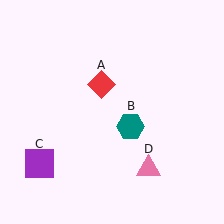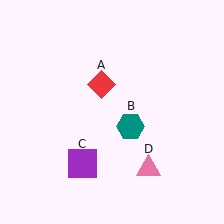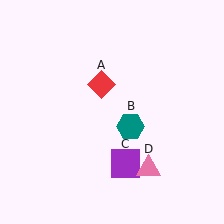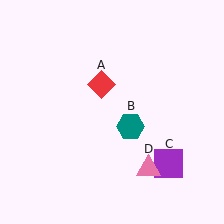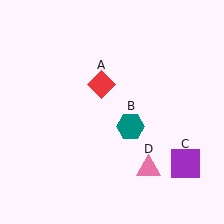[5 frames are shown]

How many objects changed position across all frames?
1 object changed position: purple square (object C).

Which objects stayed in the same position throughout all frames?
Red diamond (object A) and teal hexagon (object B) and pink triangle (object D) remained stationary.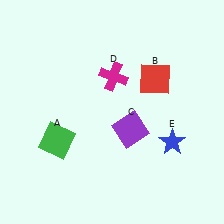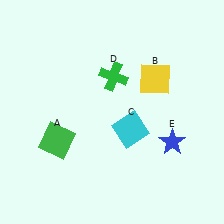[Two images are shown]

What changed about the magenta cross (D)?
In Image 1, D is magenta. In Image 2, it changed to green.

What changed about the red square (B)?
In Image 1, B is red. In Image 2, it changed to yellow.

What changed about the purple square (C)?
In Image 1, C is purple. In Image 2, it changed to cyan.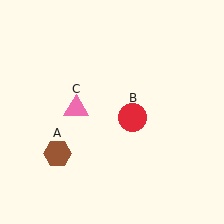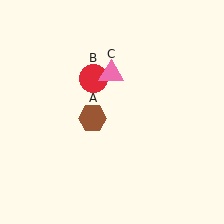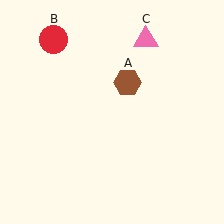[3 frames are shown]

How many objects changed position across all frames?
3 objects changed position: brown hexagon (object A), red circle (object B), pink triangle (object C).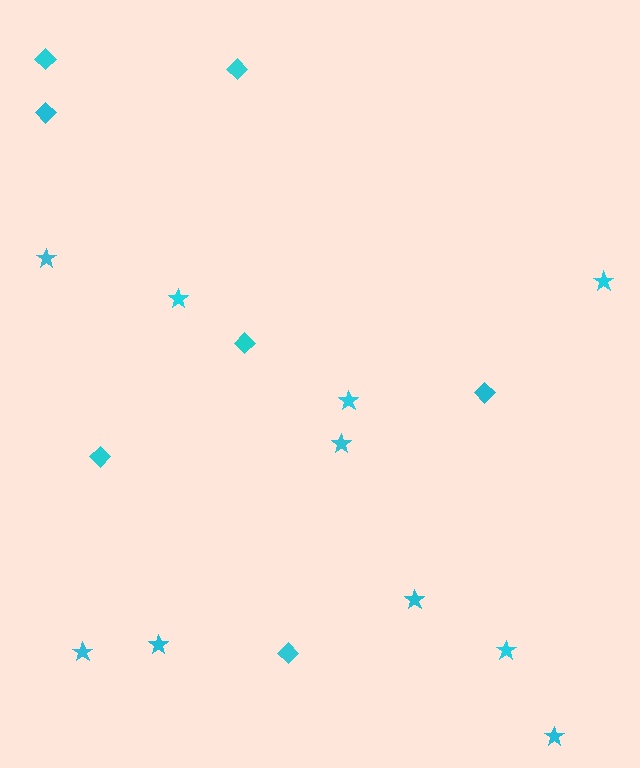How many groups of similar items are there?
There are 2 groups: one group of diamonds (7) and one group of stars (10).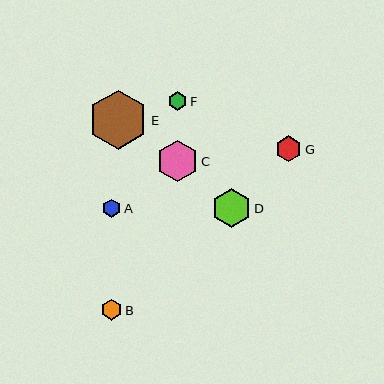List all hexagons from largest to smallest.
From largest to smallest: E, C, D, G, B, F, A.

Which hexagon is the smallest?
Hexagon A is the smallest with a size of approximately 18 pixels.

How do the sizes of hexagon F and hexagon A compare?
Hexagon F and hexagon A are approximately the same size.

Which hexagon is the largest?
Hexagon E is the largest with a size of approximately 59 pixels.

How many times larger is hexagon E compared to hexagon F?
Hexagon E is approximately 3.2 times the size of hexagon F.